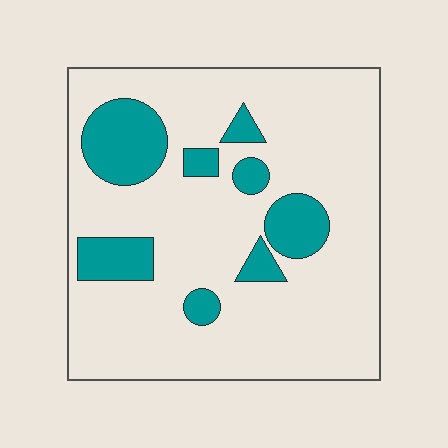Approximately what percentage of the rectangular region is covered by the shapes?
Approximately 20%.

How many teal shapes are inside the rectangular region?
8.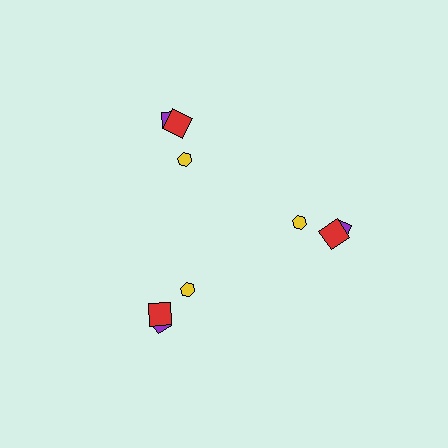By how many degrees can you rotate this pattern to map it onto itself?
The pattern maps onto itself every 120 degrees of rotation.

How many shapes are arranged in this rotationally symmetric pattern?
There are 9 shapes, arranged in 3 groups of 3.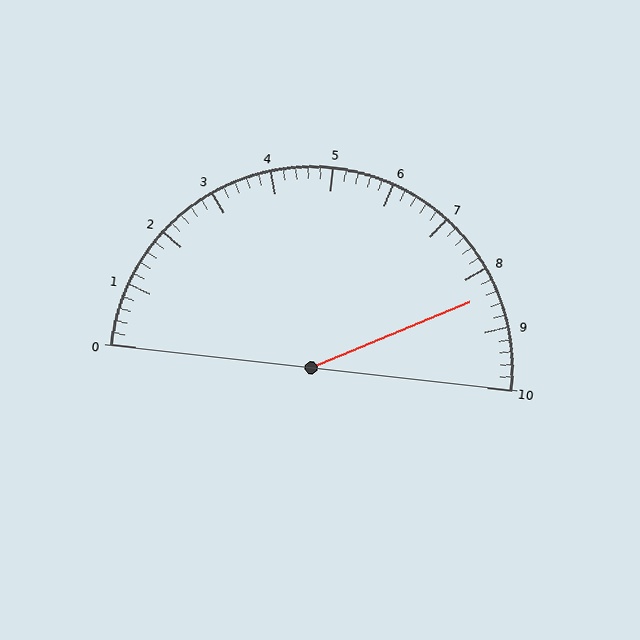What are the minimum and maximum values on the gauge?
The gauge ranges from 0 to 10.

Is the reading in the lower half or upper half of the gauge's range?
The reading is in the upper half of the range (0 to 10).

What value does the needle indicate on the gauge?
The needle indicates approximately 8.4.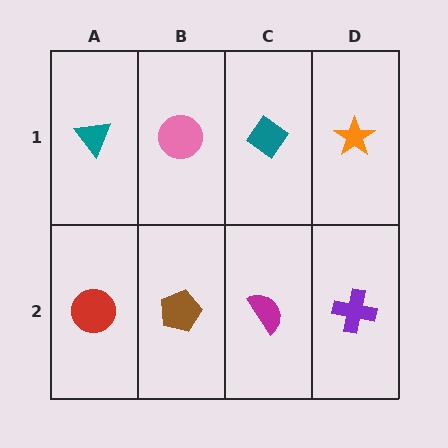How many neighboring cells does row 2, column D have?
2.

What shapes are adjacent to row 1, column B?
A brown pentagon (row 2, column B), a teal triangle (row 1, column A), a teal diamond (row 1, column C).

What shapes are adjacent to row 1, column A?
A red circle (row 2, column A), a pink circle (row 1, column B).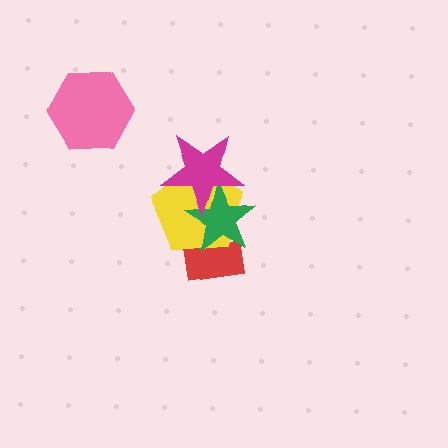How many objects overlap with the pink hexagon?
0 objects overlap with the pink hexagon.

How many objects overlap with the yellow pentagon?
3 objects overlap with the yellow pentagon.